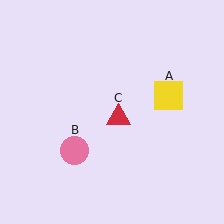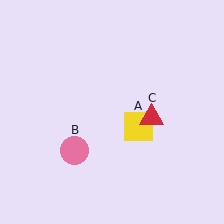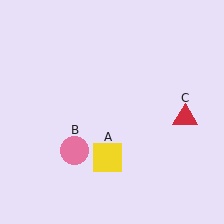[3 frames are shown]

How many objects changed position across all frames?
2 objects changed position: yellow square (object A), red triangle (object C).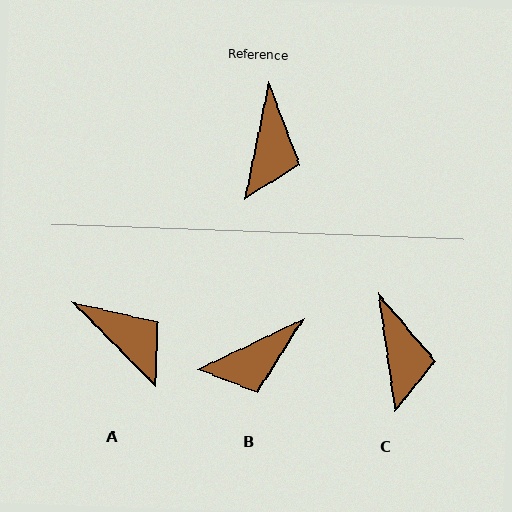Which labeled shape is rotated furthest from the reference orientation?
A, about 57 degrees away.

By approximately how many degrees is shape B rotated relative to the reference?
Approximately 52 degrees clockwise.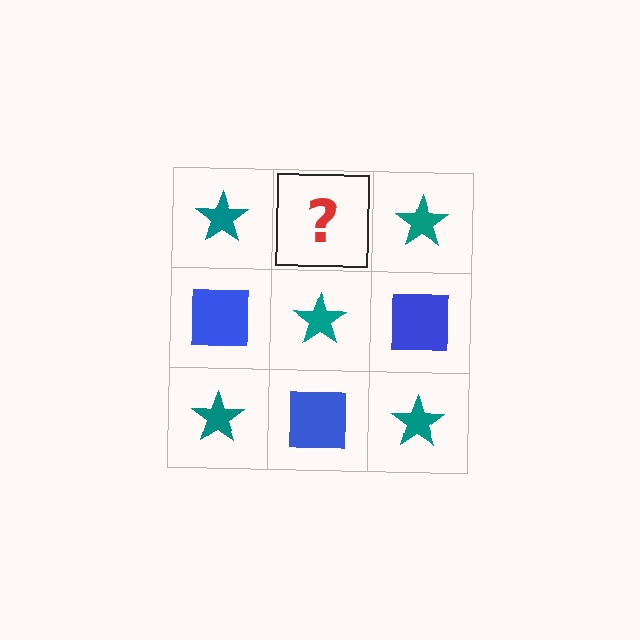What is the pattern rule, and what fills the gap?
The rule is that it alternates teal star and blue square in a checkerboard pattern. The gap should be filled with a blue square.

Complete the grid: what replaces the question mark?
The question mark should be replaced with a blue square.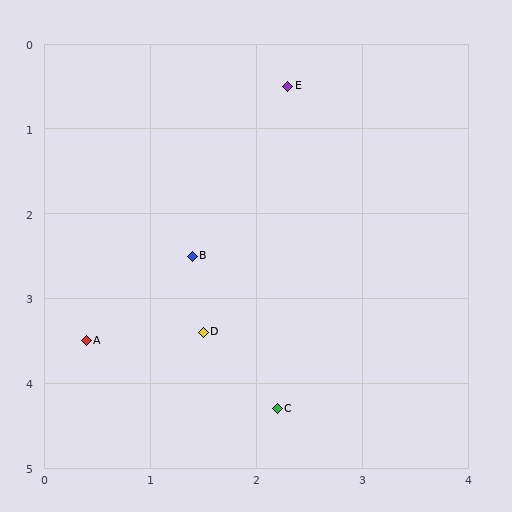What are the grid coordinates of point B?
Point B is at approximately (1.4, 2.5).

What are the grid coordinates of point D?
Point D is at approximately (1.5, 3.4).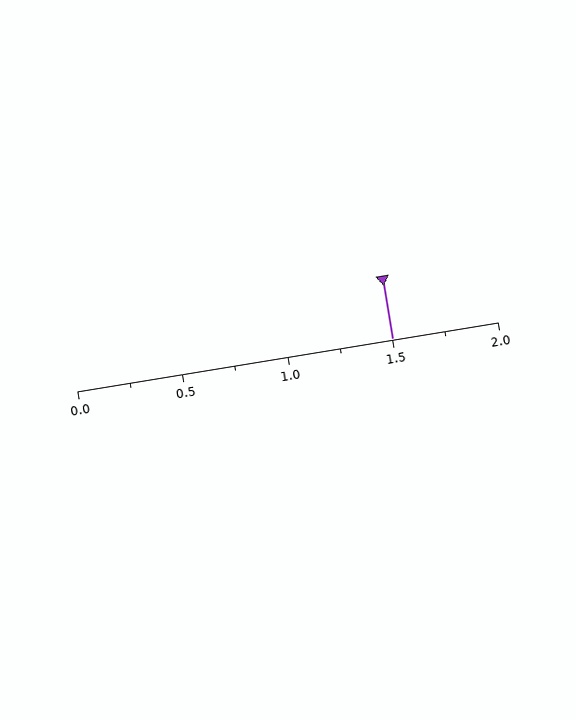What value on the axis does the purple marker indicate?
The marker indicates approximately 1.5.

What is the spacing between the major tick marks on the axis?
The major ticks are spaced 0.5 apart.